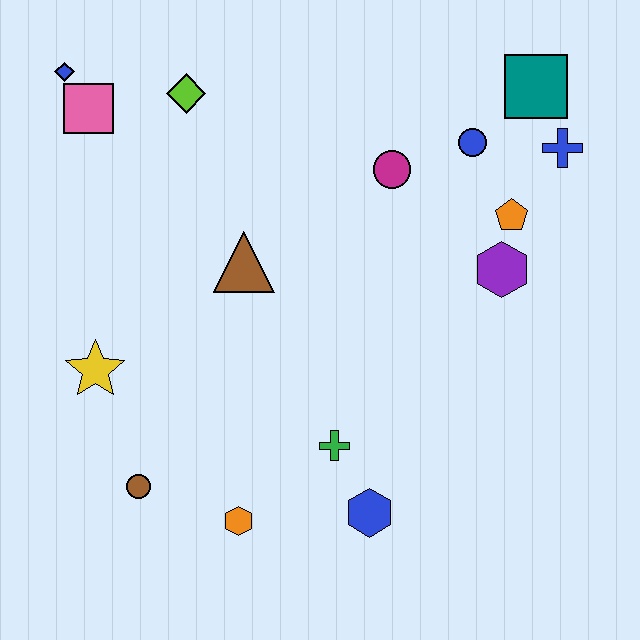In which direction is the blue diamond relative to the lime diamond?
The blue diamond is to the left of the lime diamond.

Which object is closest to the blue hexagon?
The green cross is closest to the blue hexagon.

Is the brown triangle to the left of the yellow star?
No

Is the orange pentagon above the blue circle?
No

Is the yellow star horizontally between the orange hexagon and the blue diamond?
Yes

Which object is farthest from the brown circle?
The teal square is farthest from the brown circle.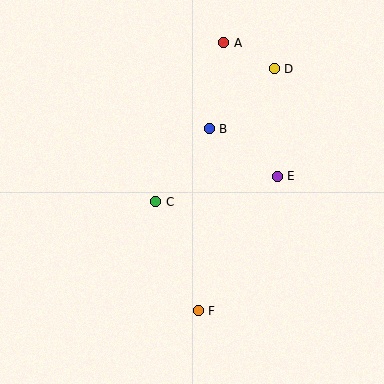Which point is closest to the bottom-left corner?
Point F is closest to the bottom-left corner.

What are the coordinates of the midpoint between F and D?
The midpoint between F and D is at (236, 190).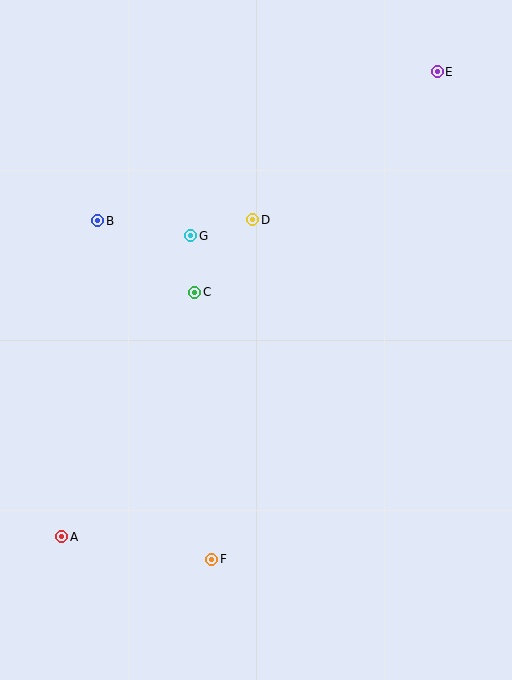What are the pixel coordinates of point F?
Point F is at (212, 559).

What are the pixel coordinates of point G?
Point G is at (191, 236).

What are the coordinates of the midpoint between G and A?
The midpoint between G and A is at (126, 386).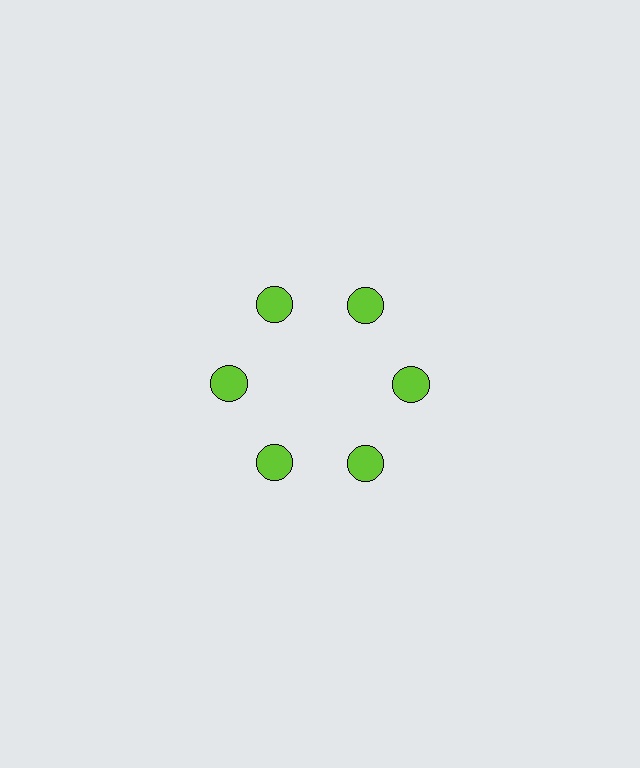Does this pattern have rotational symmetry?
Yes, this pattern has 6-fold rotational symmetry. It looks the same after rotating 60 degrees around the center.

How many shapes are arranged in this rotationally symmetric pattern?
There are 6 shapes, arranged in 6 groups of 1.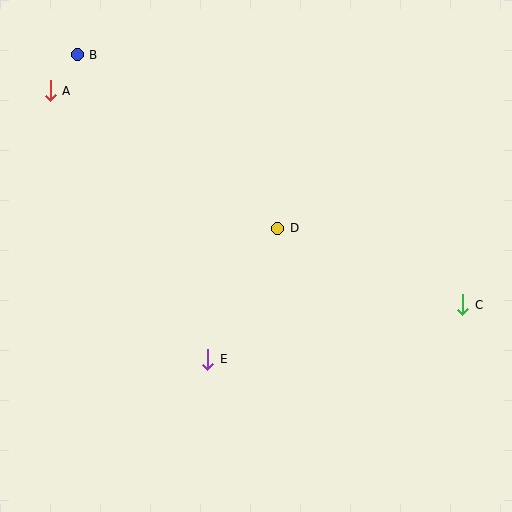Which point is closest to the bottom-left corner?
Point E is closest to the bottom-left corner.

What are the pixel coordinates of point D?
Point D is at (278, 228).